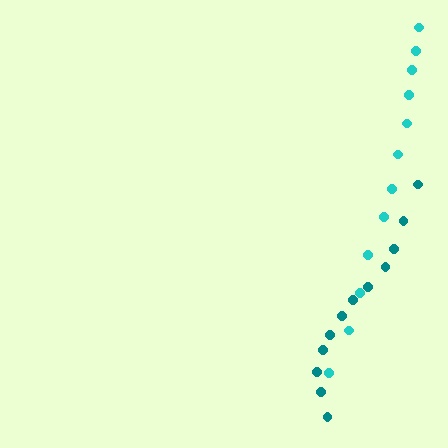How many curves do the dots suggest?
There are 2 distinct paths.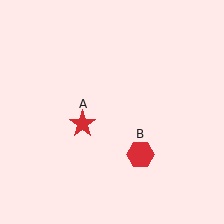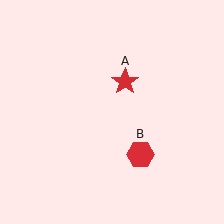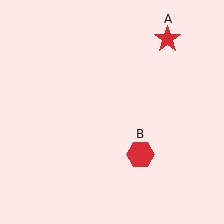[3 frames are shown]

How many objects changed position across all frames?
1 object changed position: red star (object A).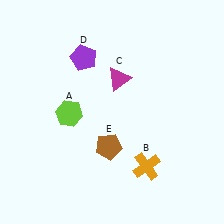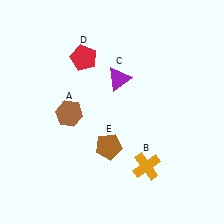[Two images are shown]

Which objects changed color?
A changed from lime to brown. C changed from magenta to purple. D changed from purple to red.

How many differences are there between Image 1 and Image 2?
There are 3 differences between the two images.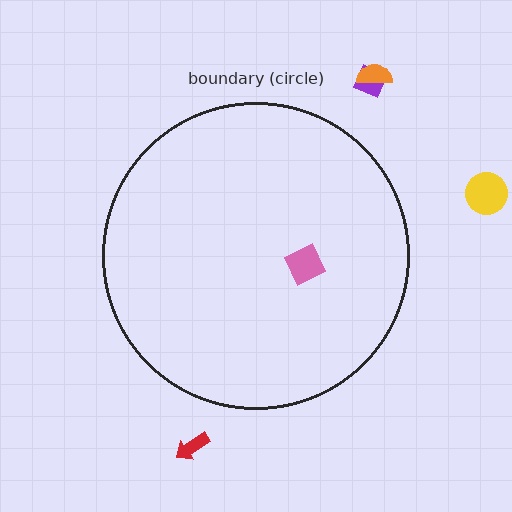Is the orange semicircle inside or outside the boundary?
Outside.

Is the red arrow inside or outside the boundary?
Outside.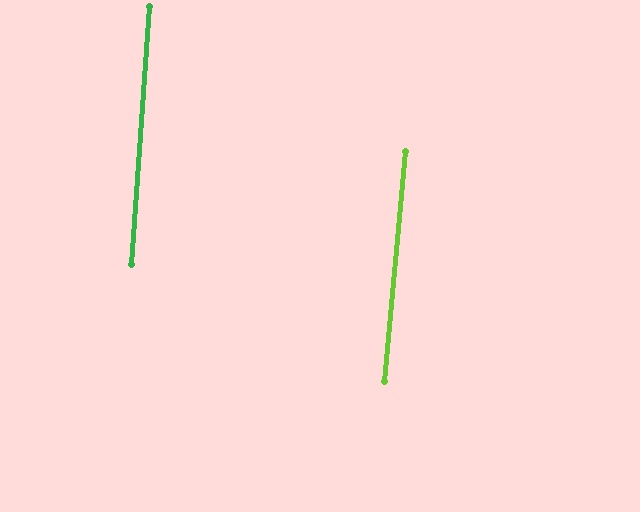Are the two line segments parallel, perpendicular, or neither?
Parallel — their directions differ by only 1.4°.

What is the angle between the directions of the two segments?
Approximately 1 degree.